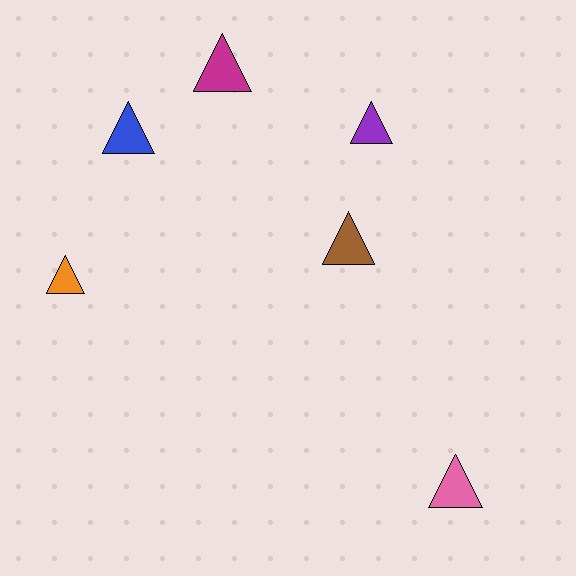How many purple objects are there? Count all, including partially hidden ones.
There is 1 purple object.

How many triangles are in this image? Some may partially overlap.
There are 6 triangles.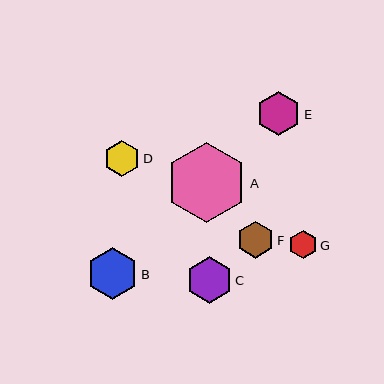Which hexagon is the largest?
Hexagon A is the largest with a size of approximately 80 pixels.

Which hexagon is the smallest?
Hexagon G is the smallest with a size of approximately 28 pixels.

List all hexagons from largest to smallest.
From largest to smallest: A, B, C, E, F, D, G.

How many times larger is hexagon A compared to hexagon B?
Hexagon A is approximately 1.6 times the size of hexagon B.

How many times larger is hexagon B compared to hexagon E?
Hexagon B is approximately 1.2 times the size of hexagon E.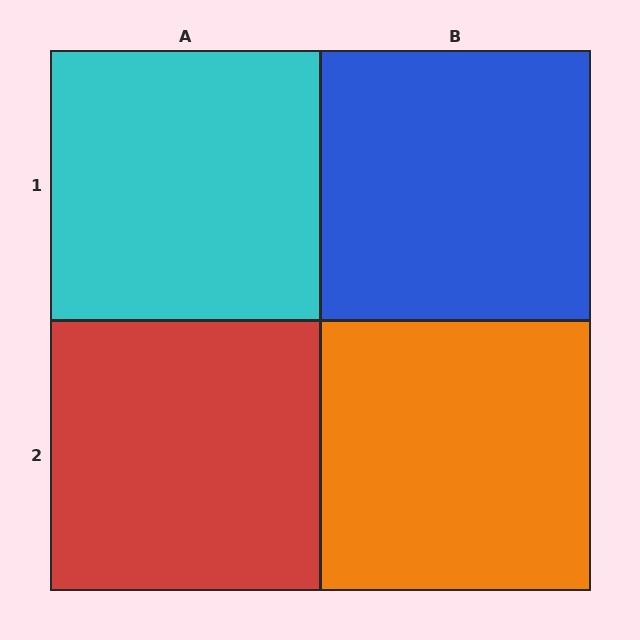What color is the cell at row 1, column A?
Cyan.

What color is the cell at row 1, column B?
Blue.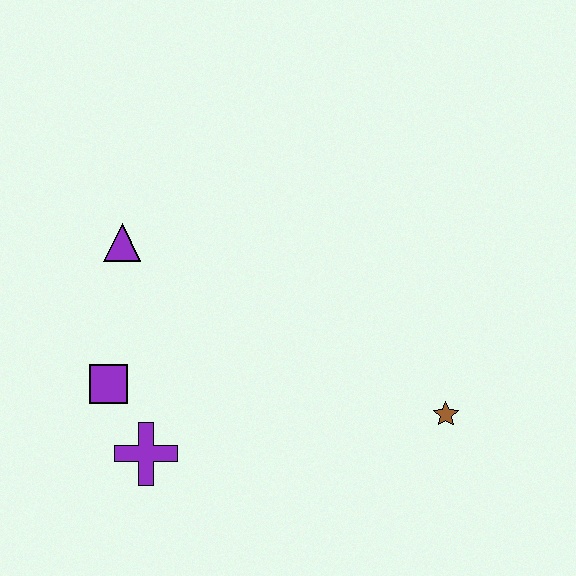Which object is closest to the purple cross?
The purple square is closest to the purple cross.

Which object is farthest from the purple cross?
The brown star is farthest from the purple cross.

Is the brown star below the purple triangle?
Yes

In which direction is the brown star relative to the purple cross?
The brown star is to the right of the purple cross.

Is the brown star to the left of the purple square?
No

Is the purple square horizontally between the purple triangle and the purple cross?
No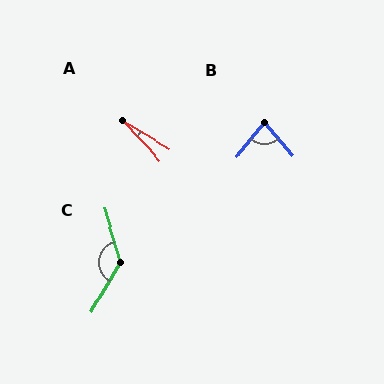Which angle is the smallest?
A, at approximately 15 degrees.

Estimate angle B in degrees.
Approximately 79 degrees.